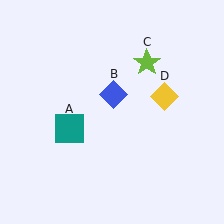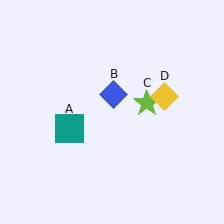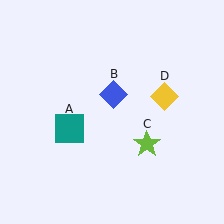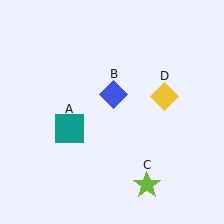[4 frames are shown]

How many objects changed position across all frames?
1 object changed position: lime star (object C).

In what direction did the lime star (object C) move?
The lime star (object C) moved down.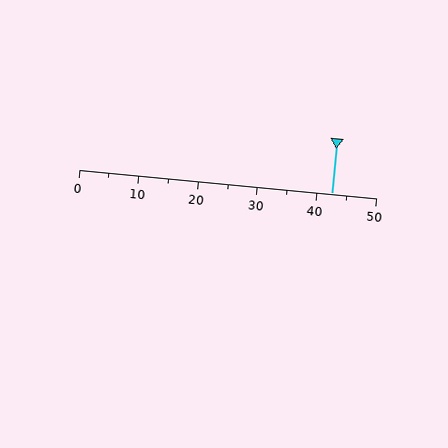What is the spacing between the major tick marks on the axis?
The major ticks are spaced 10 apart.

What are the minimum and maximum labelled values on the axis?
The axis runs from 0 to 50.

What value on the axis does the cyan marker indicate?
The marker indicates approximately 42.5.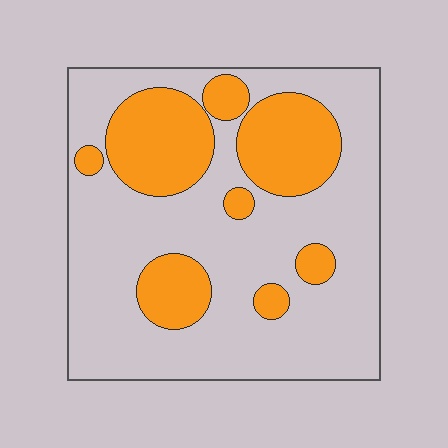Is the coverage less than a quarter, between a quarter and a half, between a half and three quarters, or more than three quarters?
Between a quarter and a half.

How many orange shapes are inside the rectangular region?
8.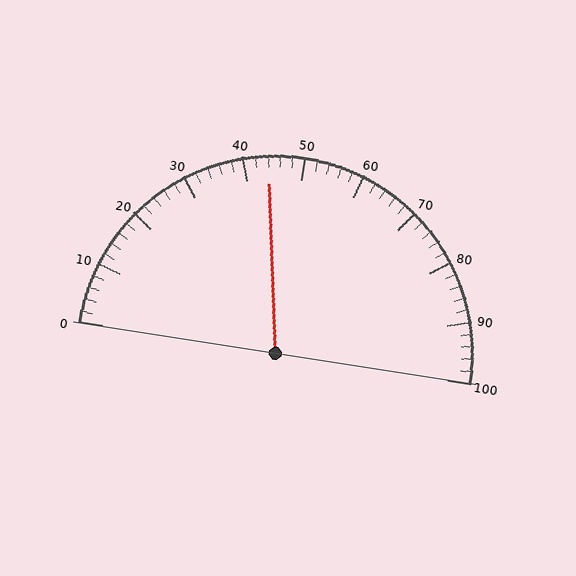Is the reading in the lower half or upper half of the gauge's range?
The reading is in the lower half of the range (0 to 100).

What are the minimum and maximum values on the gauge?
The gauge ranges from 0 to 100.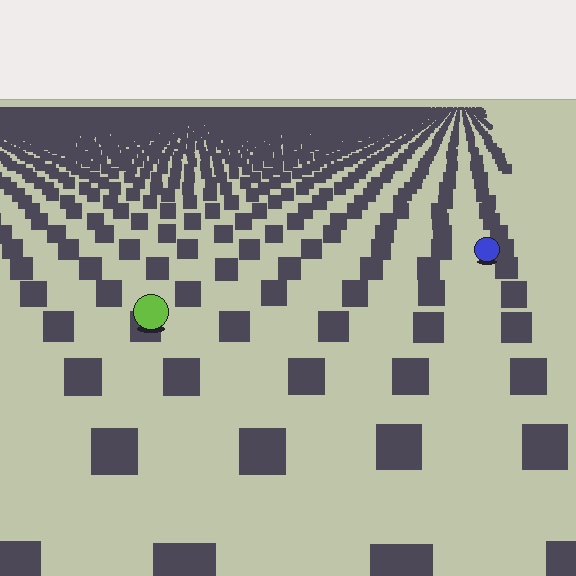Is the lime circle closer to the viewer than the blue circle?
Yes. The lime circle is closer — you can tell from the texture gradient: the ground texture is coarser near it.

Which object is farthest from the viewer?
The blue circle is farthest from the viewer. It appears smaller and the ground texture around it is denser.